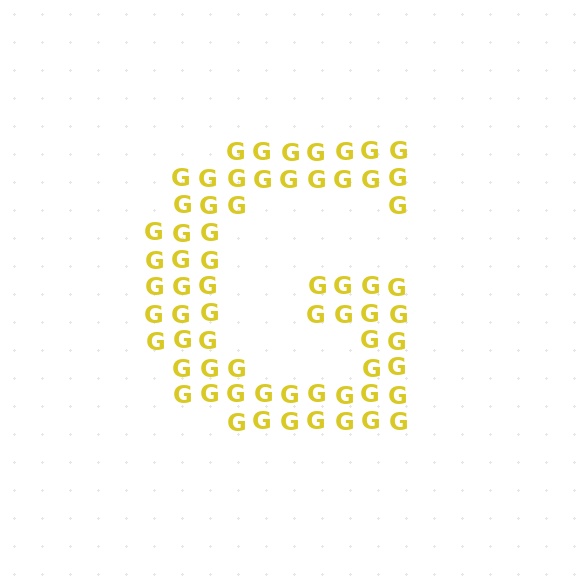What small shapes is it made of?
It is made of small letter G's.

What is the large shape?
The large shape is the letter G.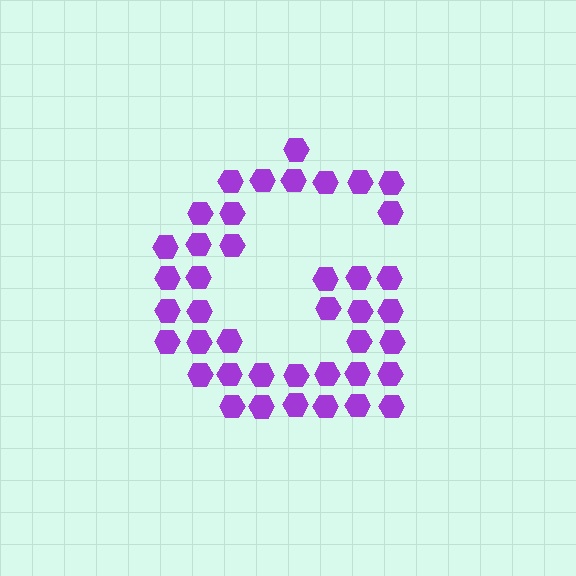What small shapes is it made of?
It is made of small hexagons.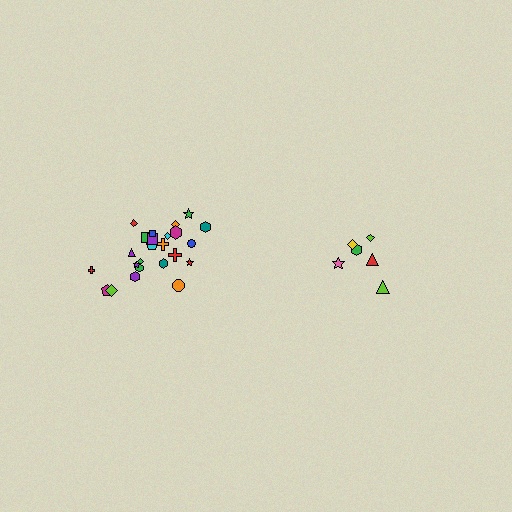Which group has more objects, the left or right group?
The left group.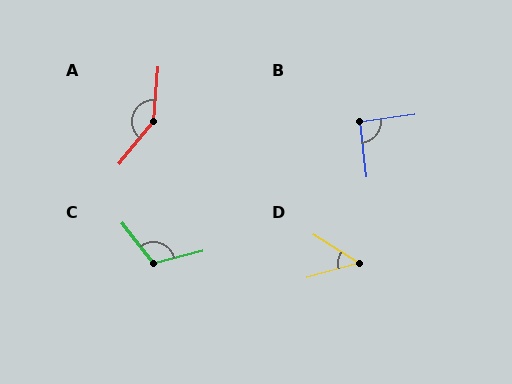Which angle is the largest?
A, at approximately 146 degrees.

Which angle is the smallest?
D, at approximately 47 degrees.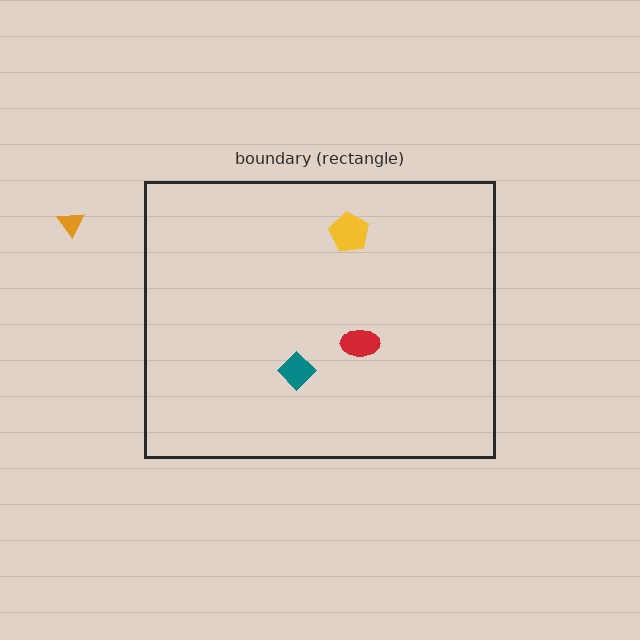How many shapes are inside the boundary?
3 inside, 1 outside.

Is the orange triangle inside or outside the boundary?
Outside.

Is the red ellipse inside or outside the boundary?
Inside.